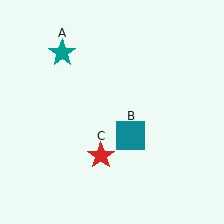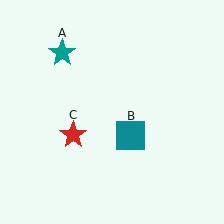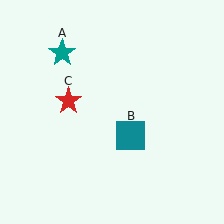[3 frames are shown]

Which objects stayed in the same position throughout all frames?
Teal star (object A) and teal square (object B) remained stationary.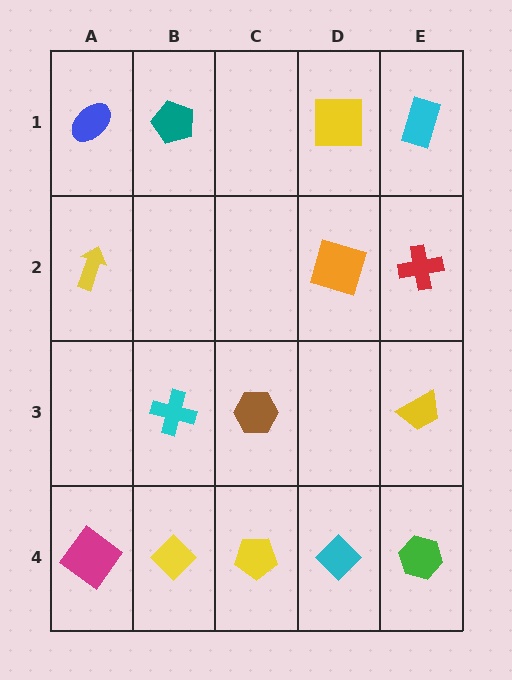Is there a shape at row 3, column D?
No, that cell is empty.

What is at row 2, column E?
A red cross.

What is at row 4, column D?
A cyan diamond.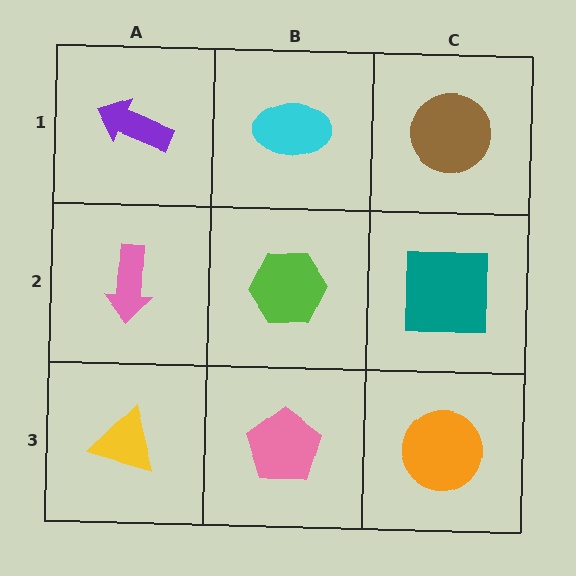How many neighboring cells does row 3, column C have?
2.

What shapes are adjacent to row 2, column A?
A purple arrow (row 1, column A), a yellow triangle (row 3, column A), a lime hexagon (row 2, column B).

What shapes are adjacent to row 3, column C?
A teal square (row 2, column C), a pink pentagon (row 3, column B).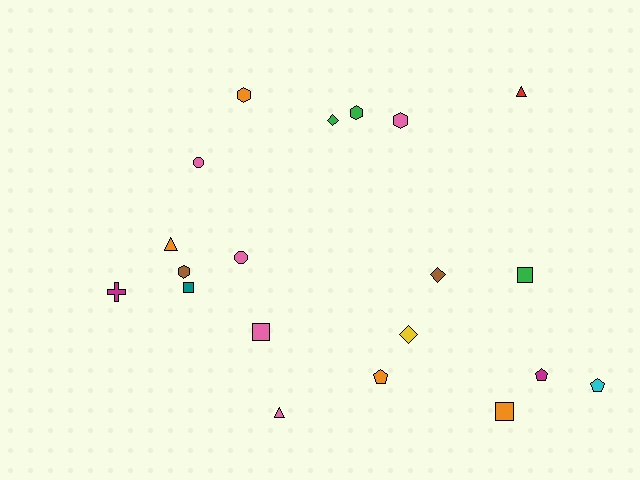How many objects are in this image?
There are 20 objects.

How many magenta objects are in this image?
There are 2 magenta objects.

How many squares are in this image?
There are 4 squares.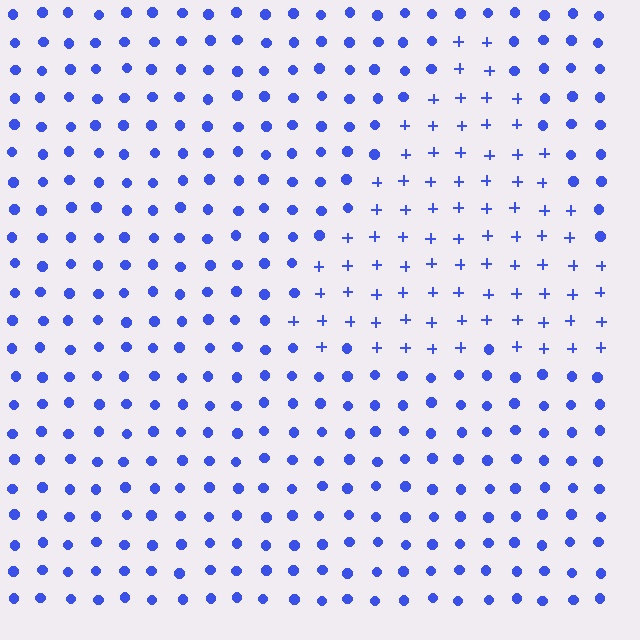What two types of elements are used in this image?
The image uses plus signs inside the triangle region and circles outside it.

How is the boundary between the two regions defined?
The boundary is defined by a change in element shape: plus signs inside vs. circles outside. All elements share the same color and spacing.